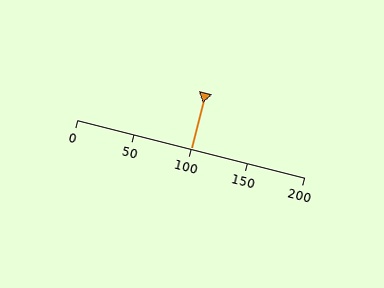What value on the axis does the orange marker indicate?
The marker indicates approximately 100.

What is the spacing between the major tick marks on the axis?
The major ticks are spaced 50 apart.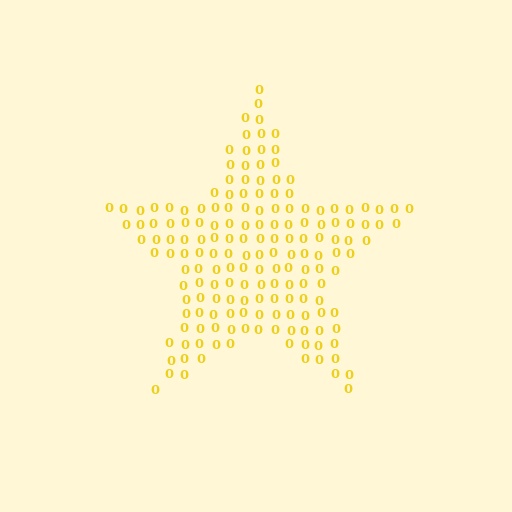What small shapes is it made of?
It is made of small digit 0's.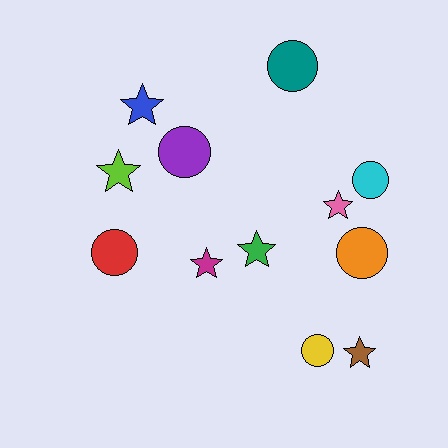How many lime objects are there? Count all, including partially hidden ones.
There is 1 lime object.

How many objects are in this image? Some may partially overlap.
There are 12 objects.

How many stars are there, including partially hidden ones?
There are 6 stars.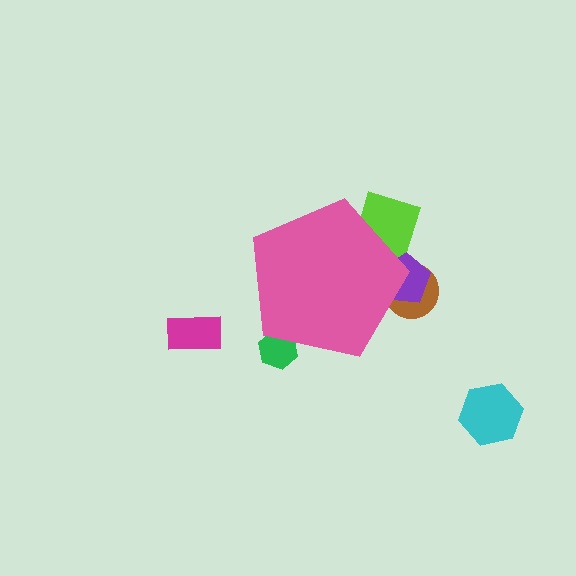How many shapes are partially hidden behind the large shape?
4 shapes are partially hidden.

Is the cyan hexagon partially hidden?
No, the cyan hexagon is fully visible.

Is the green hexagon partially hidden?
Yes, the green hexagon is partially hidden behind the pink pentagon.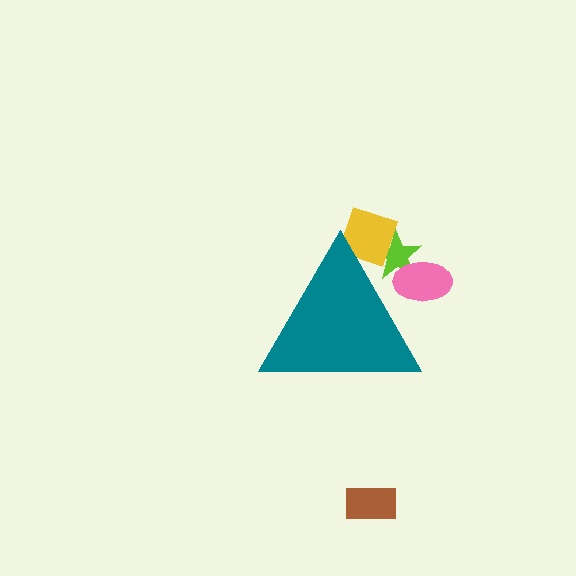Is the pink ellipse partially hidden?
Yes, the pink ellipse is partially hidden behind the teal triangle.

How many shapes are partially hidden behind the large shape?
3 shapes are partially hidden.